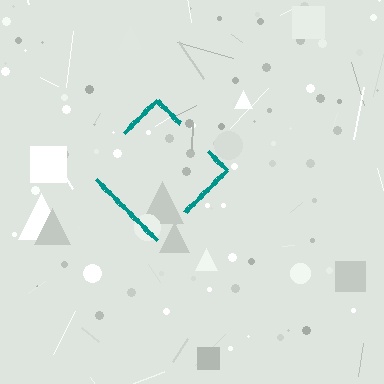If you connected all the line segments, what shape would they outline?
They would outline a diamond.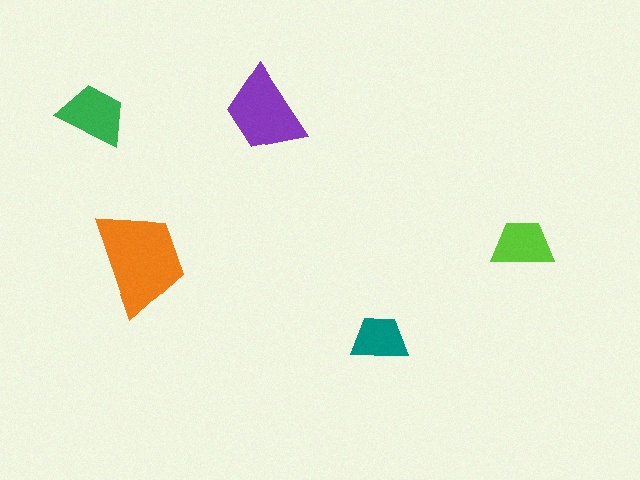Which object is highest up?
The purple trapezoid is topmost.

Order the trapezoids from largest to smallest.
the orange one, the purple one, the green one, the lime one, the teal one.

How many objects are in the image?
There are 5 objects in the image.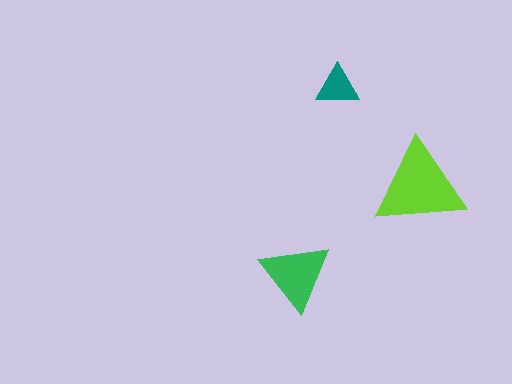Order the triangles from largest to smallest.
the lime one, the green one, the teal one.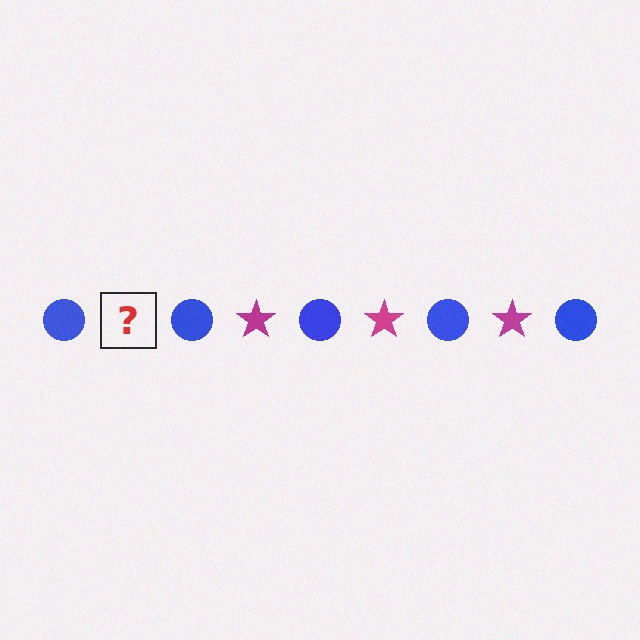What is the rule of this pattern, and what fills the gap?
The rule is that the pattern alternates between blue circle and magenta star. The gap should be filled with a magenta star.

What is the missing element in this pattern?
The missing element is a magenta star.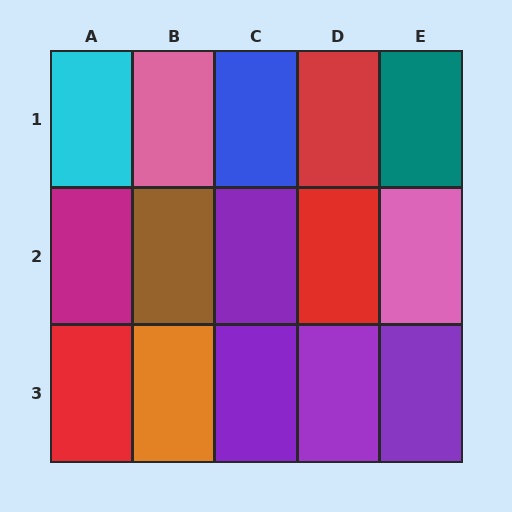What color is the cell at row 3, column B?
Orange.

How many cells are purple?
4 cells are purple.